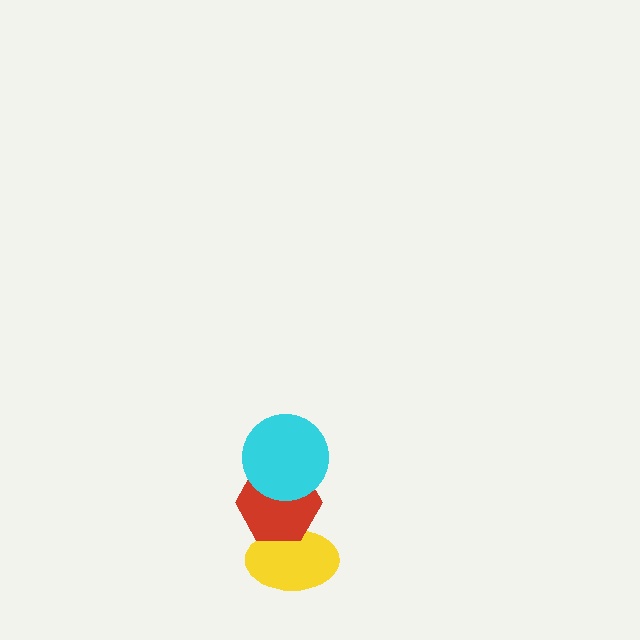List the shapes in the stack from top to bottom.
From top to bottom: the cyan circle, the red hexagon, the yellow ellipse.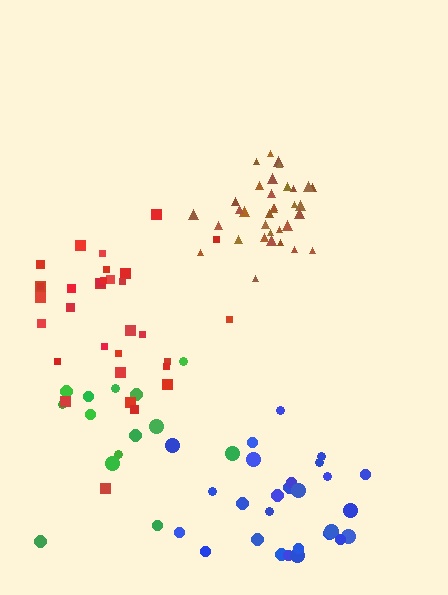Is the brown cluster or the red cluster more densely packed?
Brown.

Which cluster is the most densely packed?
Brown.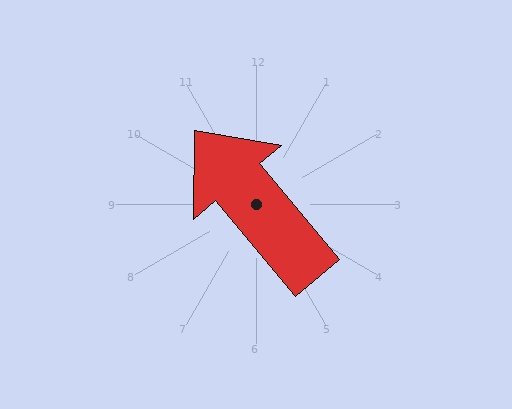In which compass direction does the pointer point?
Northwest.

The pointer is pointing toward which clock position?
Roughly 11 o'clock.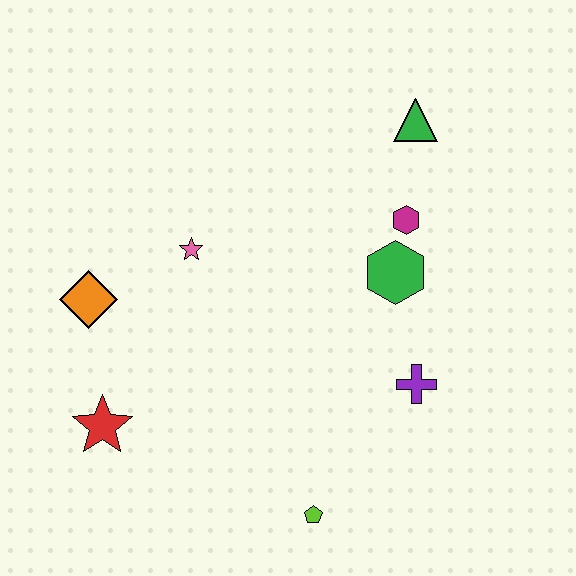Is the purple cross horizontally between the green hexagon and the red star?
No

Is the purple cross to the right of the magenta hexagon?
Yes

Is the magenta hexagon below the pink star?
No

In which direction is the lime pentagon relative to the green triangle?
The lime pentagon is below the green triangle.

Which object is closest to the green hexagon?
The magenta hexagon is closest to the green hexagon.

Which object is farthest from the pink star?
The lime pentagon is farthest from the pink star.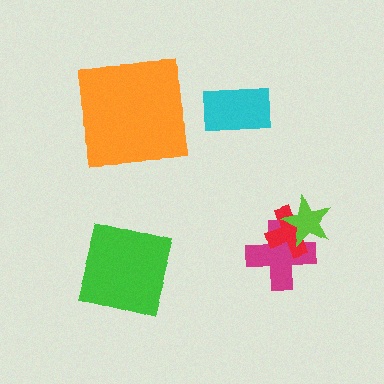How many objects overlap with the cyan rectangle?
0 objects overlap with the cyan rectangle.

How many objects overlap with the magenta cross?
2 objects overlap with the magenta cross.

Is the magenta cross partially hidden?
Yes, it is partially covered by another shape.